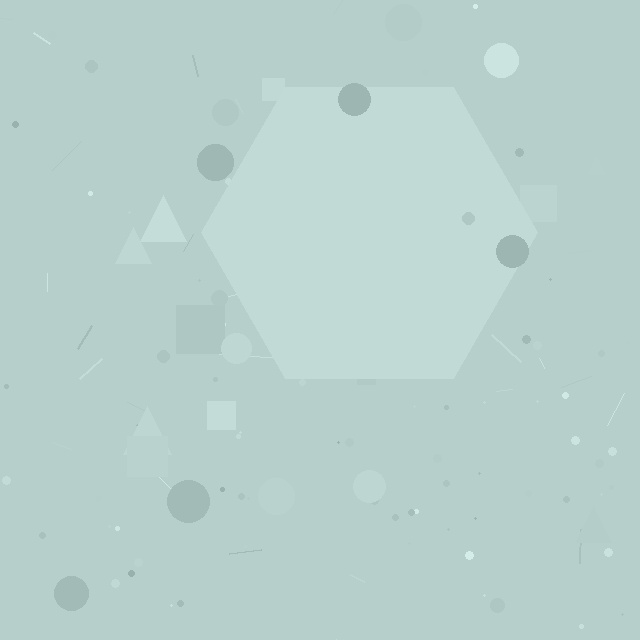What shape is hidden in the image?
A hexagon is hidden in the image.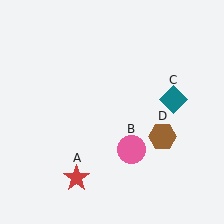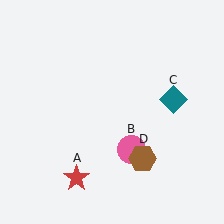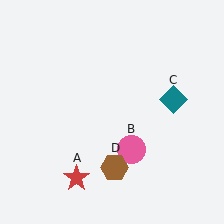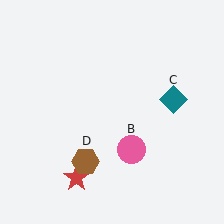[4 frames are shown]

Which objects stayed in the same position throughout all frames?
Red star (object A) and pink circle (object B) and teal diamond (object C) remained stationary.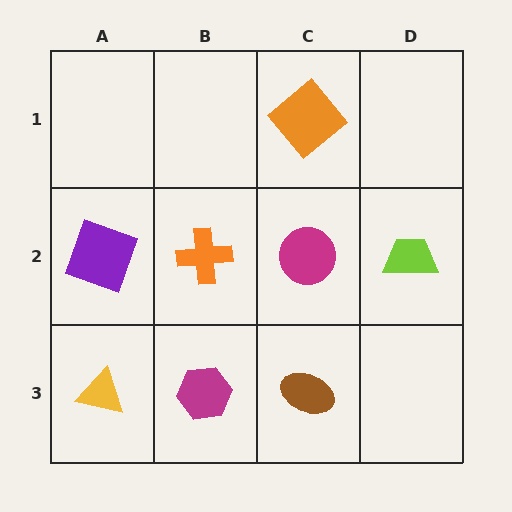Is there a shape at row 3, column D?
No, that cell is empty.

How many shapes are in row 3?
3 shapes.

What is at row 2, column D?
A lime trapezoid.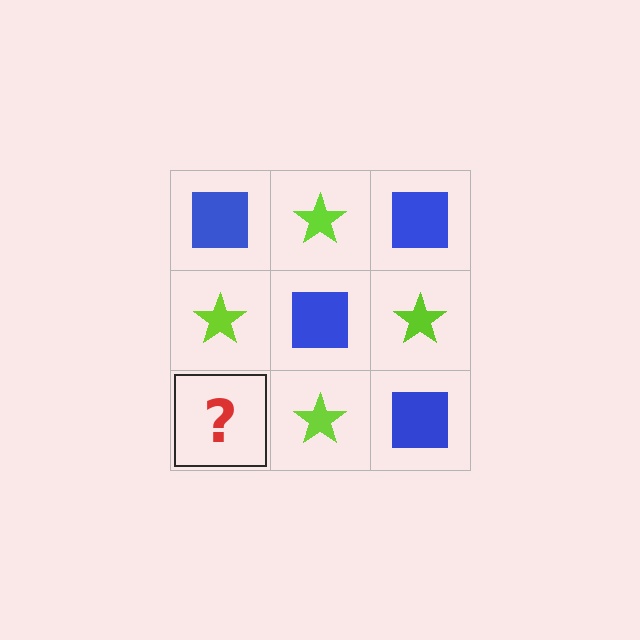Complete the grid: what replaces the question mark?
The question mark should be replaced with a blue square.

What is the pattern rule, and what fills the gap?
The rule is that it alternates blue square and lime star in a checkerboard pattern. The gap should be filled with a blue square.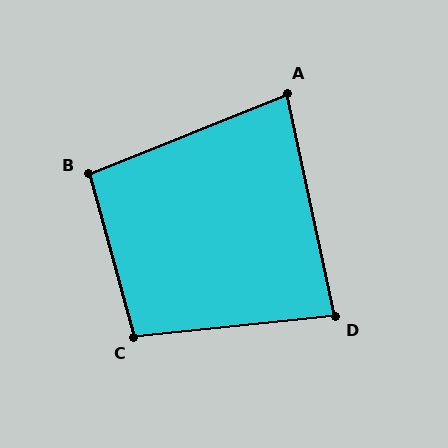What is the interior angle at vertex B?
Approximately 96 degrees (obtuse).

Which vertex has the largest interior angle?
C, at approximately 100 degrees.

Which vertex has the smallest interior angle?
A, at approximately 80 degrees.